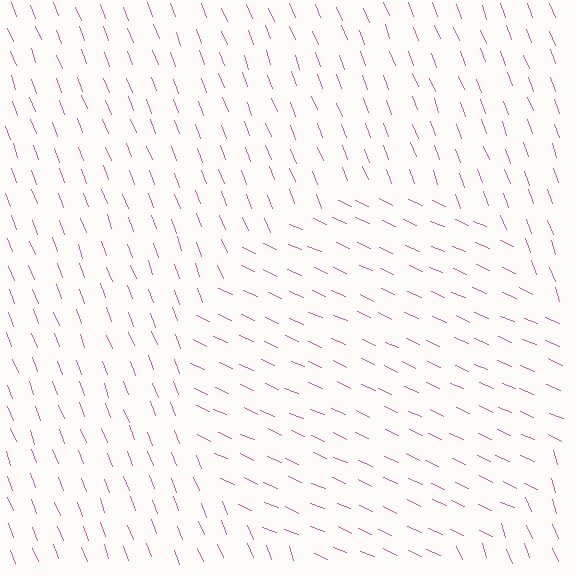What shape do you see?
I see a circle.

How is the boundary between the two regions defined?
The boundary is defined purely by a change in line orientation (approximately 45 degrees difference). All lines are the same color and thickness.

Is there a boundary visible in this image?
Yes, there is a texture boundary formed by a change in line orientation.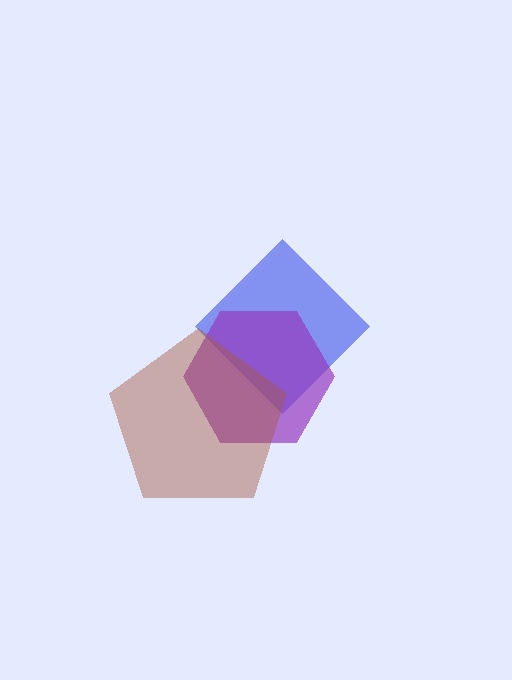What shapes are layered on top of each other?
The layered shapes are: a blue diamond, a purple hexagon, a brown pentagon.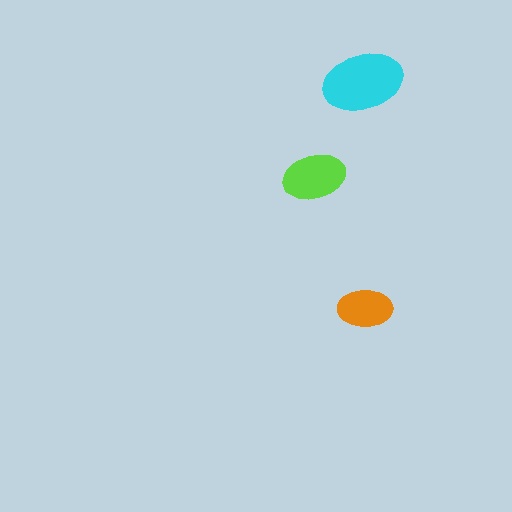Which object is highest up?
The cyan ellipse is topmost.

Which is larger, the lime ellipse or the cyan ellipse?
The cyan one.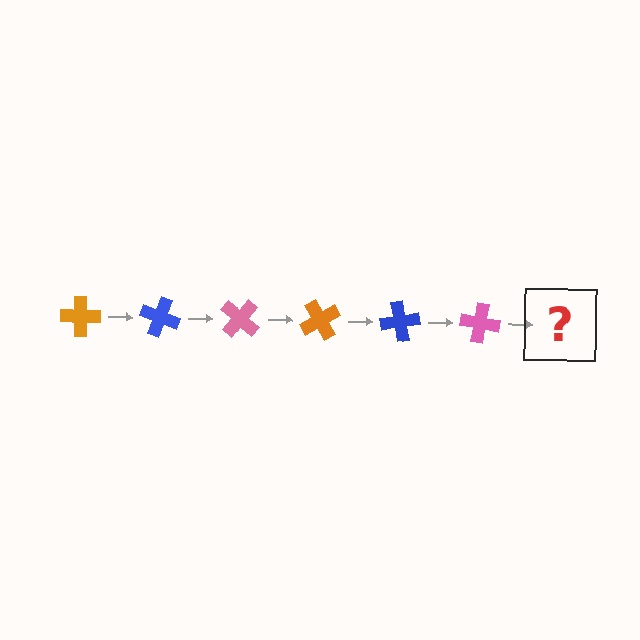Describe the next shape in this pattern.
It should be an orange cross, rotated 120 degrees from the start.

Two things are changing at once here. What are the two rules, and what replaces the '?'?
The two rules are that it rotates 20 degrees each step and the color cycles through orange, blue, and pink. The '?' should be an orange cross, rotated 120 degrees from the start.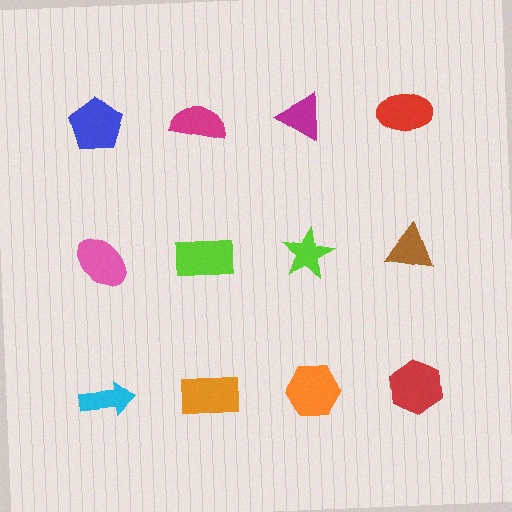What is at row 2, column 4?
A brown triangle.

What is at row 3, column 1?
A cyan arrow.